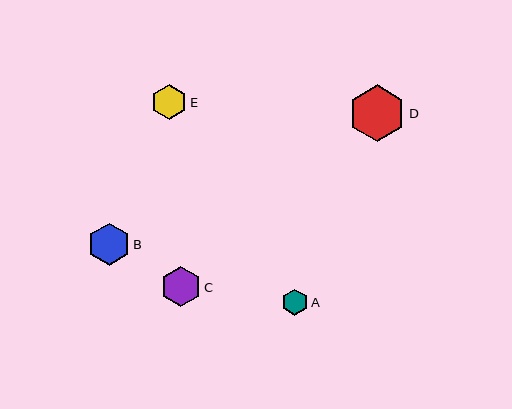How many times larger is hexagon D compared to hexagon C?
Hexagon D is approximately 1.4 times the size of hexagon C.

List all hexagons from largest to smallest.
From largest to smallest: D, B, C, E, A.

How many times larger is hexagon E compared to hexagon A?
Hexagon E is approximately 1.4 times the size of hexagon A.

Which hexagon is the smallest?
Hexagon A is the smallest with a size of approximately 26 pixels.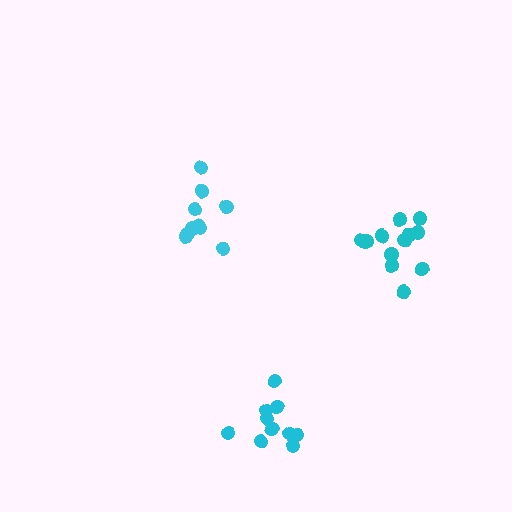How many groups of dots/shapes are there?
There are 3 groups.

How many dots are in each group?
Group 1: 10 dots, Group 2: 12 dots, Group 3: 10 dots (32 total).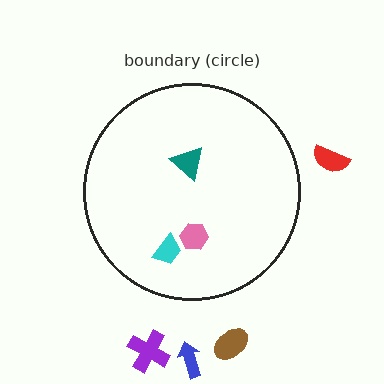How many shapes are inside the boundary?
3 inside, 4 outside.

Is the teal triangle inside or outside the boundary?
Inside.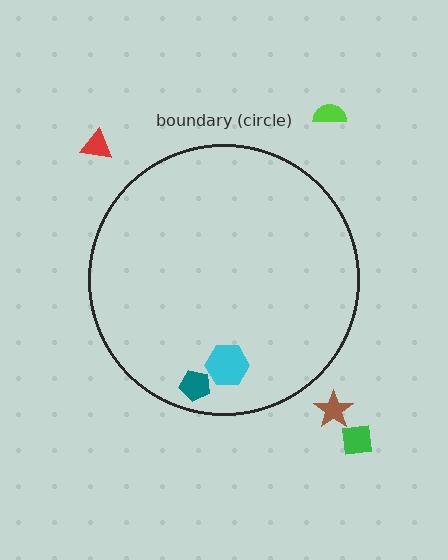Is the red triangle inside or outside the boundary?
Outside.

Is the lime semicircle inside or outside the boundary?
Outside.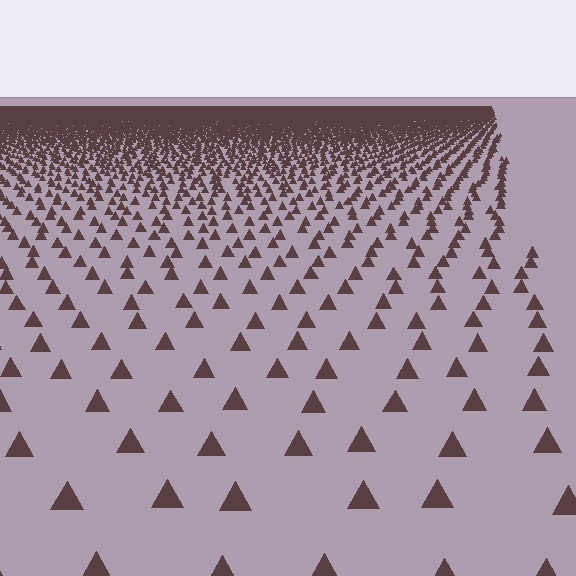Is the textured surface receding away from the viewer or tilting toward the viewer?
The surface is receding away from the viewer. Texture elements get smaller and denser toward the top.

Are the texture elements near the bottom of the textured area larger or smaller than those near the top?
Larger. Near the bottom, elements are closer to the viewer and appear at a bigger on-screen size.